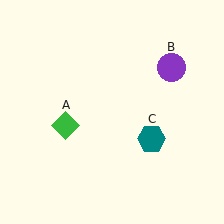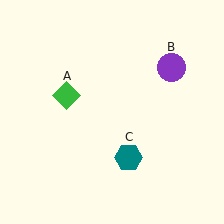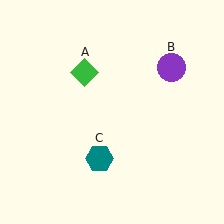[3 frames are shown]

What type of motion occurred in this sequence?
The green diamond (object A), teal hexagon (object C) rotated clockwise around the center of the scene.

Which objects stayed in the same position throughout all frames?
Purple circle (object B) remained stationary.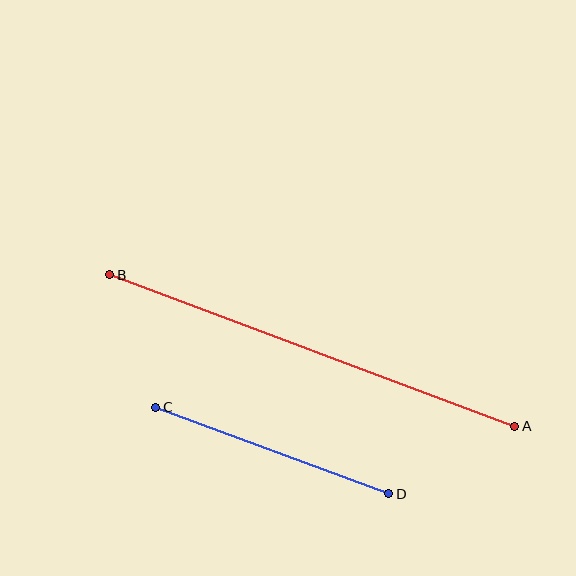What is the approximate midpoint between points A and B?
The midpoint is at approximately (312, 351) pixels.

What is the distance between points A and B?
The distance is approximately 432 pixels.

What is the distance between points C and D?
The distance is approximately 249 pixels.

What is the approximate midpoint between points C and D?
The midpoint is at approximately (272, 451) pixels.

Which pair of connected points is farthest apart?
Points A and B are farthest apart.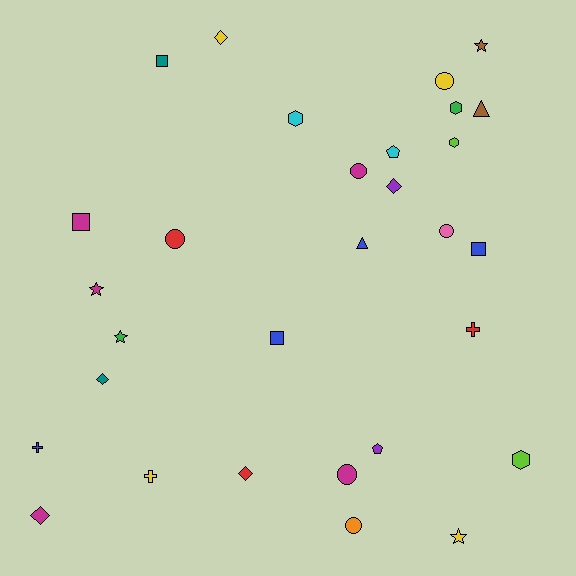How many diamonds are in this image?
There are 5 diamonds.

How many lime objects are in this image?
There are 2 lime objects.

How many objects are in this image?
There are 30 objects.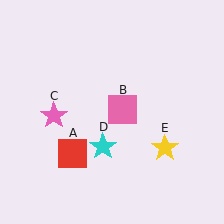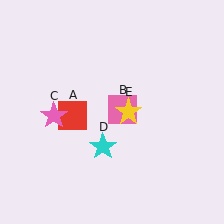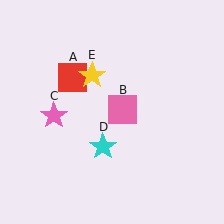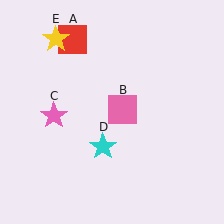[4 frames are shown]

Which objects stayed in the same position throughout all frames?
Pink square (object B) and pink star (object C) and cyan star (object D) remained stationary.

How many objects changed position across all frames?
2 objects changed position: red square (object A), yellow star (object E).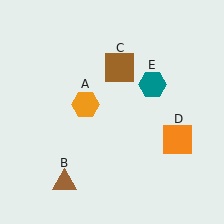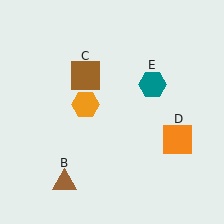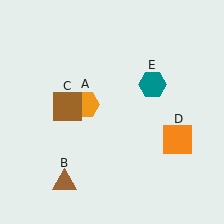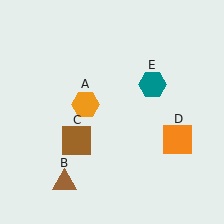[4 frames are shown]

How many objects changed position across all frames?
1 object changed position: brown square (object C).